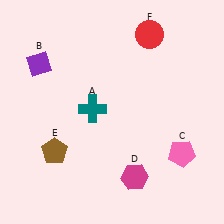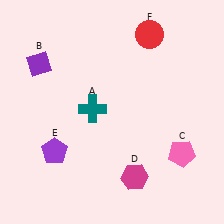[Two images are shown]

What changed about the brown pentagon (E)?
In Image 1, E is brown. In Image 2, it changed to purple.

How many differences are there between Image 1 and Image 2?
There is 1 difference between the two images.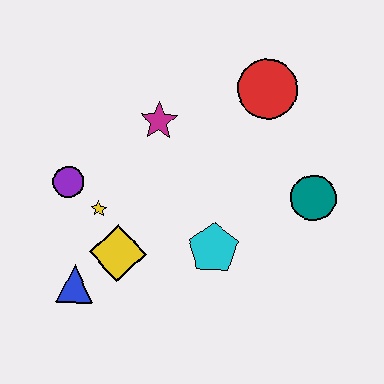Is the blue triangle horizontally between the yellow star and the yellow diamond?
No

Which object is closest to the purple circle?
The yellow star is closest to the purple circle.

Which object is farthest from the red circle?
The blue triangle is farthest from the red circle.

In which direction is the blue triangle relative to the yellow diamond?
The blue triangle is to the left of the yellow diamond.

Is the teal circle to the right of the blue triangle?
Yes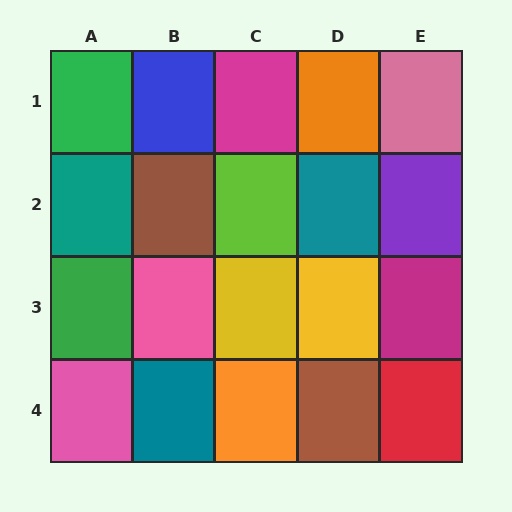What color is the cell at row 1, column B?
Blue.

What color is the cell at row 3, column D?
Yellow.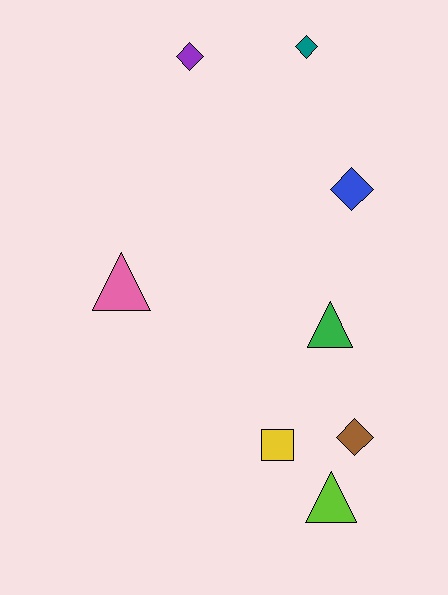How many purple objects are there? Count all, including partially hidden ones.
There is 1 purple object.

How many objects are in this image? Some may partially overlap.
There are 8 objects.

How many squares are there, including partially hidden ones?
There is 1 square.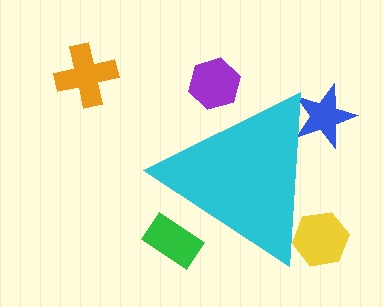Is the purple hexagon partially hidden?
Yes, the purple hexagon is partially hidden behind the cyan triangle.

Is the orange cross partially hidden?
No, the orange cross is fully visible.